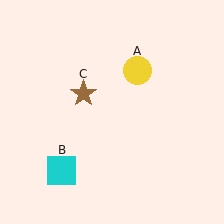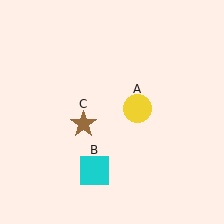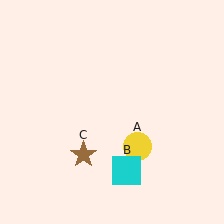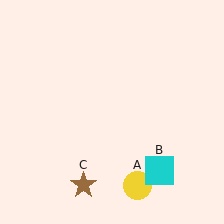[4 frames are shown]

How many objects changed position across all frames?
3 objects changed position: yellow circle (object A), cyan square (object B), brown star (object C).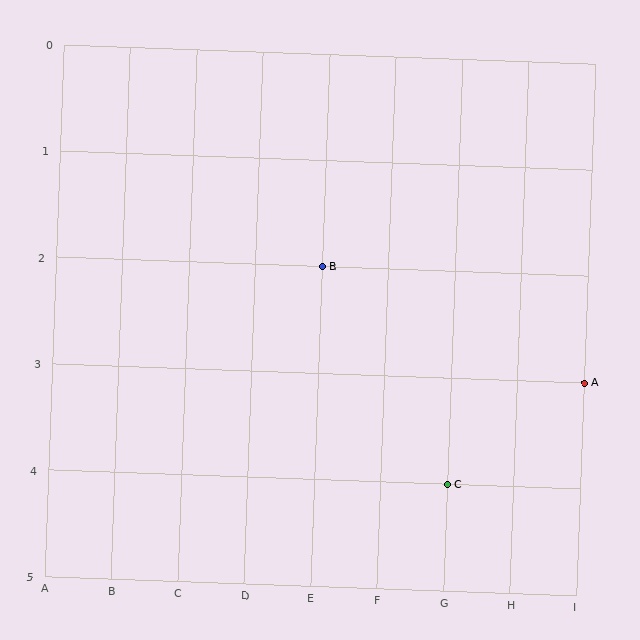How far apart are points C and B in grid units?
Points C and B are 2 columns and 2 rows apart (about 2.8 grid units diagonally).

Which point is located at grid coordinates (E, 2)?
Point B is at (E, 2).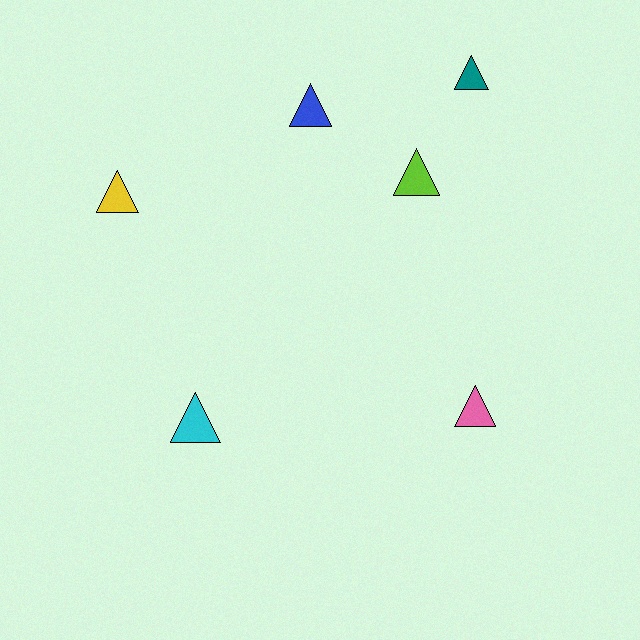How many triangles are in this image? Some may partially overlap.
There are 6 triangles.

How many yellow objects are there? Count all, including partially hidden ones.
There is 1 yellow object.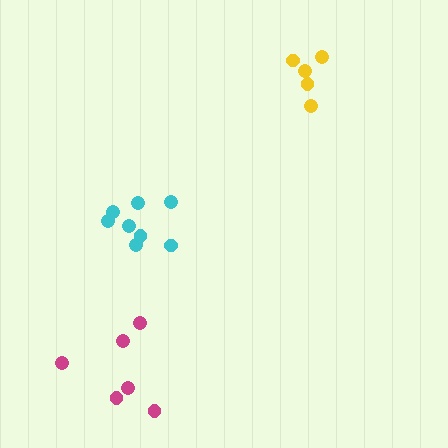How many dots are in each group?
Group 1: 5 dots, Group 2: 8 dots, Group 3: 6 dots (19 total).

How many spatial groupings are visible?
There are 3 spatial groupings.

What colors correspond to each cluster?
The clusters are colored: yellow, cyan, magenta.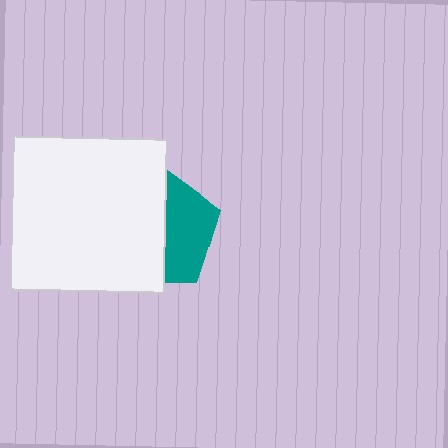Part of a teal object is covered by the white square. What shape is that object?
It is a pentagon.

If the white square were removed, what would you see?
You would see the complete teal pentagon.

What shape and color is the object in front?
The object in front is a white square.